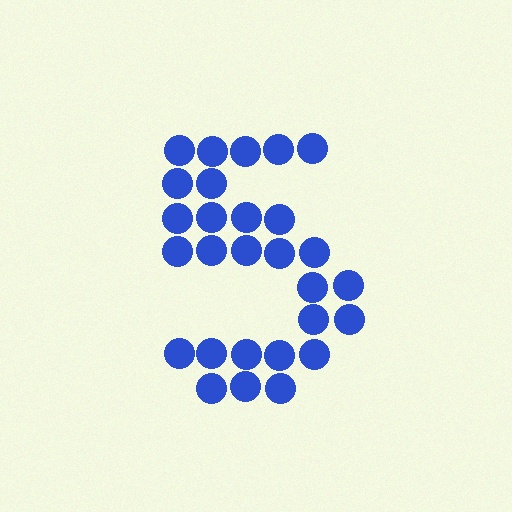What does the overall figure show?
The overall figure shows the digit 5.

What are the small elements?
The small elements are circles.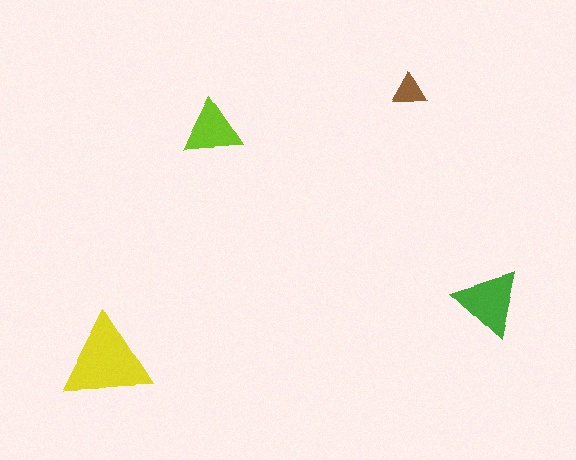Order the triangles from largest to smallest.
the yellow one, the green one, the lime one, the brown one.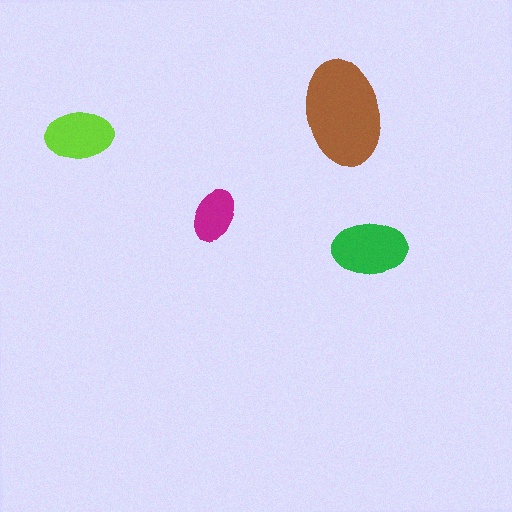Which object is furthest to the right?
The green ellipse is rightmost.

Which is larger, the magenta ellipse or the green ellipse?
The green one.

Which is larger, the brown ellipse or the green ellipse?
The brown one.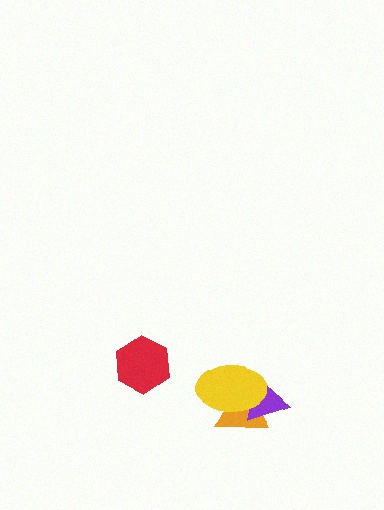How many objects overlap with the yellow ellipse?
2 objects overlap with the yellow ellipse.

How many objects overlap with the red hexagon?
0 objects overlap with the red hexagon.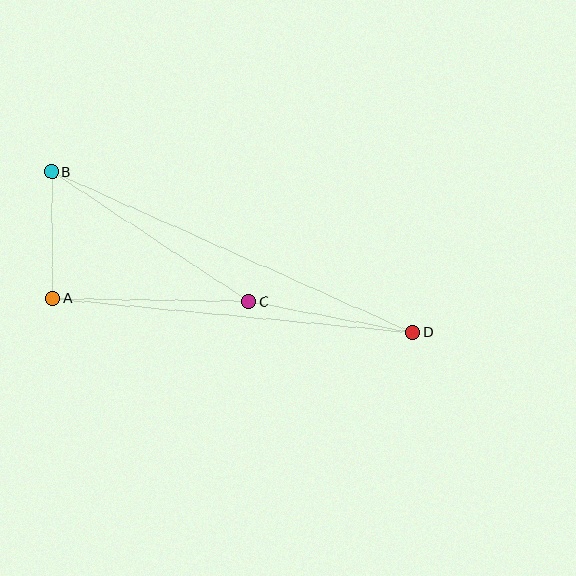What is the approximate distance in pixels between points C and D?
The distance between C and D is approximately 167 pixels.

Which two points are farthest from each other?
Points B and D are farthest from each other.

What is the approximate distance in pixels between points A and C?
The distance between A and C is approximately 196 pixels.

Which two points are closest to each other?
Points A and B are closest to each other.